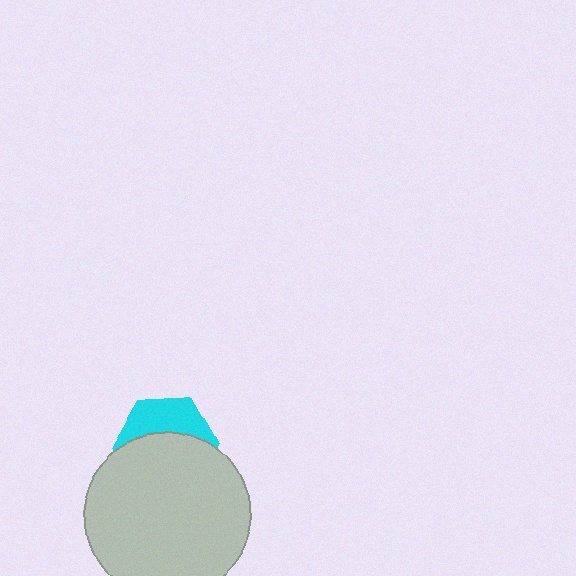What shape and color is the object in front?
The object in front is a light gray circle.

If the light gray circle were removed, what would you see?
You would see the complete cyan hexagon.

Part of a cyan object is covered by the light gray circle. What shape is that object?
It is a hexagon.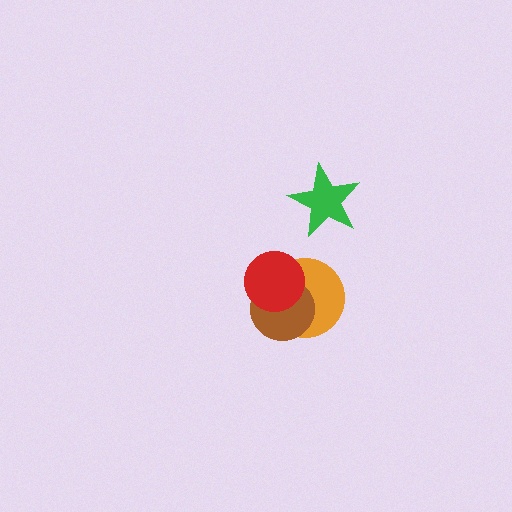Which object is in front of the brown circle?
The red circle is in front of the brown circle.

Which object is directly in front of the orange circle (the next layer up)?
The brown circle is directly in front of the orange circle.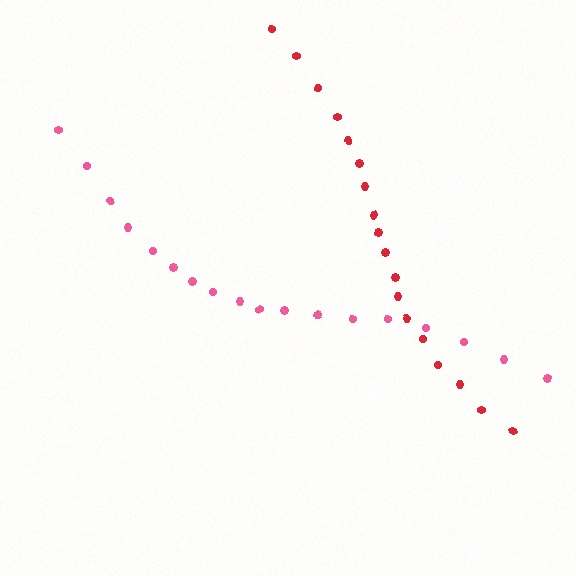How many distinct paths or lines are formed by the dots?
There are 2 distinct paths.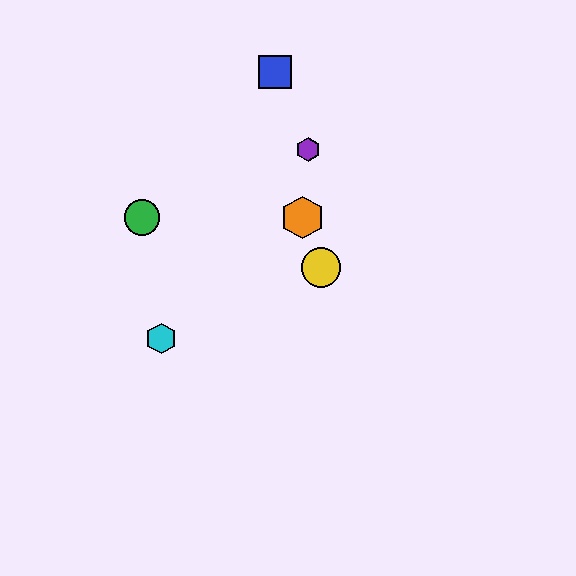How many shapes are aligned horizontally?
3 shapes (the red star, the green circle, the orange hexagon) are aligned horizontally.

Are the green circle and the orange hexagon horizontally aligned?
Yes, both are at y≈218.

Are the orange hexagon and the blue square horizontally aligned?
No, the orange hexagon is at y≈218 and the blue square is at y≈72.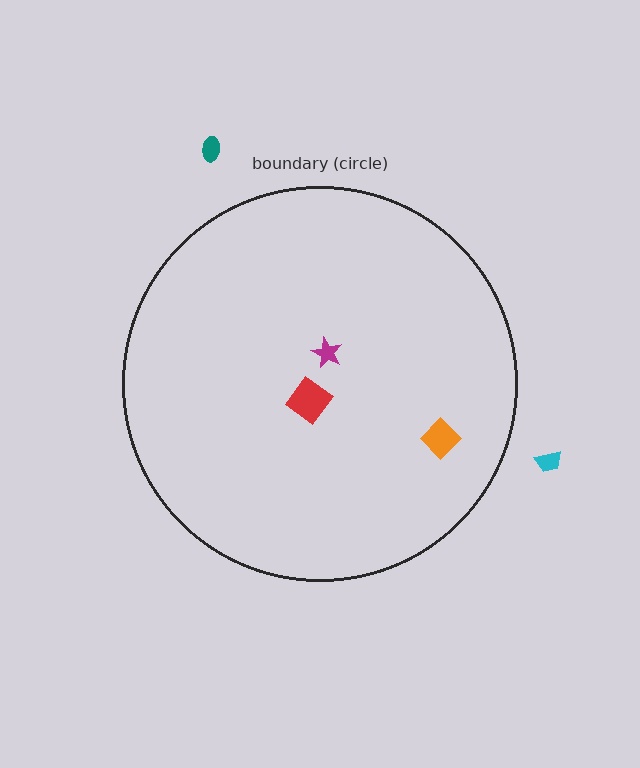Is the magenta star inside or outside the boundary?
Inside.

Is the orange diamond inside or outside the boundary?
Inside.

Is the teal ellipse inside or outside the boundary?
Outside.